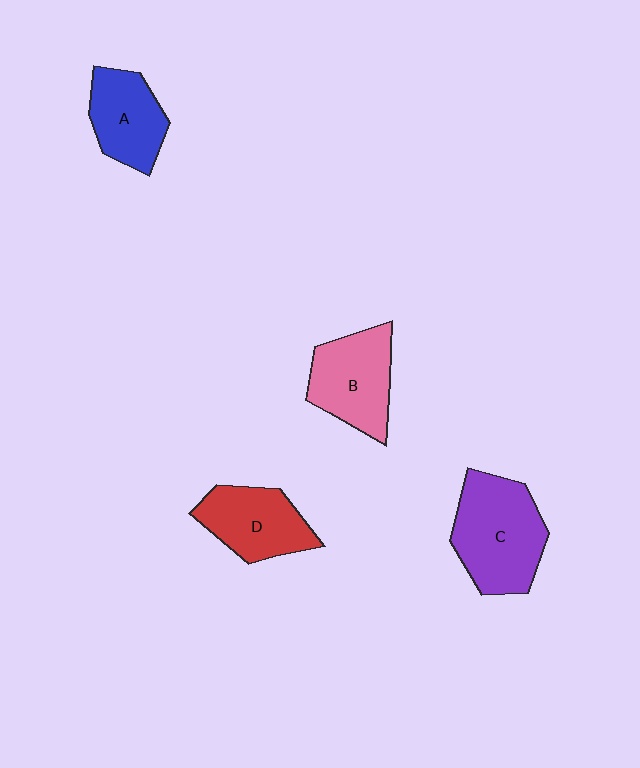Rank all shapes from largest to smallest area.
From largest to smallest: C (purple), B (pink), D (red), A (blue).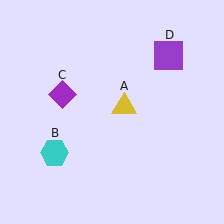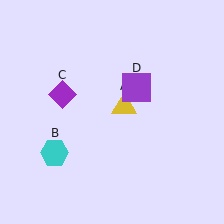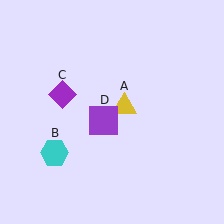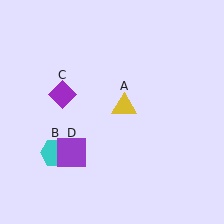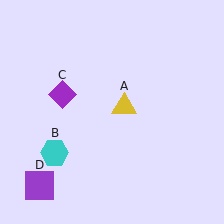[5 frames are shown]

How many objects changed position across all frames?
1 object changed position: purple square (object D).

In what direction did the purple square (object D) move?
The purple square (object D) moved down and to the left.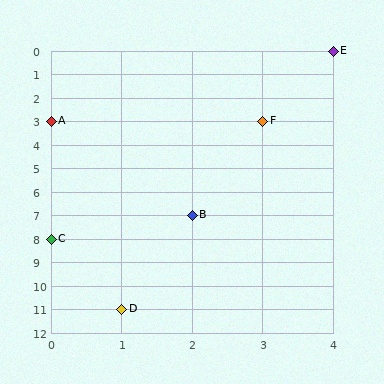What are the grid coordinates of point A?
Point A is at grid coordinates (0, 3).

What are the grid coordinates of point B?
Point B is at grid coordinates (2, 7).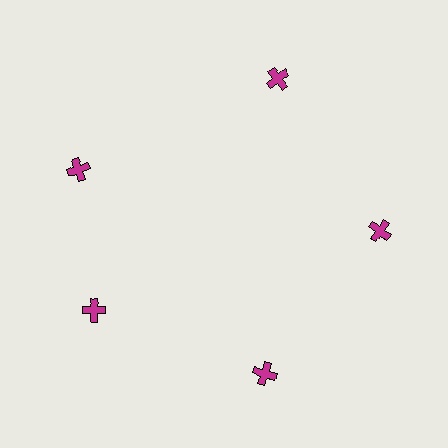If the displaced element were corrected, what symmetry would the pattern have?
It would have 5-fold rotational symmetry — the pattern would map onto itself every 72 degrees.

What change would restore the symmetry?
The symmetry would be restored by rotating it back into even spacing with its neighbors so that all 5 crosses sit at equal angles and equal distance from the center.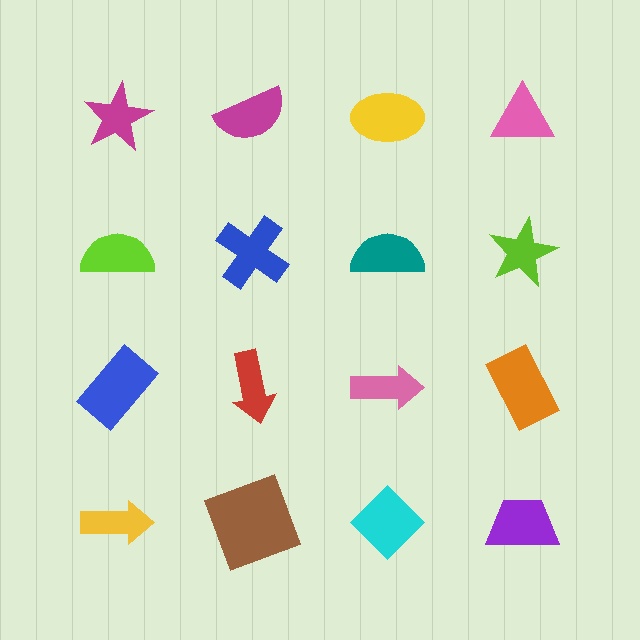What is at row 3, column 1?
A blue rectangle.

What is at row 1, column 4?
A pink triangle.